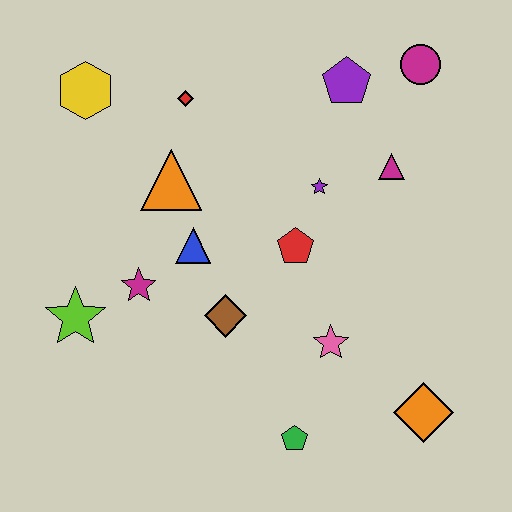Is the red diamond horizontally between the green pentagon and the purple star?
No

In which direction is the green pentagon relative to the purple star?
The green pentagon is below the purple star.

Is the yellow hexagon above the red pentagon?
Yes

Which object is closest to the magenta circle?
The purple pentagon is closest to the magenta circle.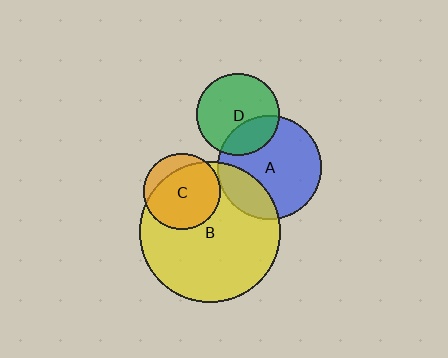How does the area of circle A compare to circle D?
Approximately 1.6 times.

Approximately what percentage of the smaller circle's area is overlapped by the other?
Approximately 80%.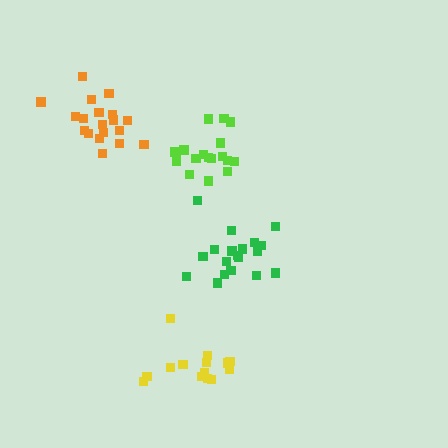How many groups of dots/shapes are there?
There are 4 groups.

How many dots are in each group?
Group 1: 19 dots, Group 2: 14 dots, Group 3: 19 dots, Group 4: 18 dots (70 total).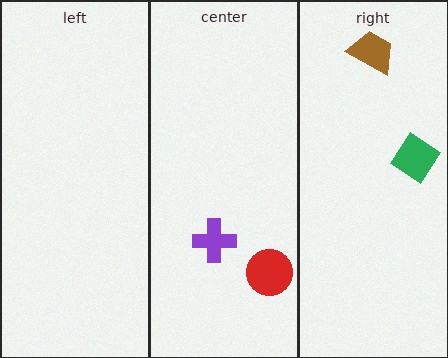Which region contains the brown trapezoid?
The right region.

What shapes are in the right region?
The brown trapezoid, the green diamond.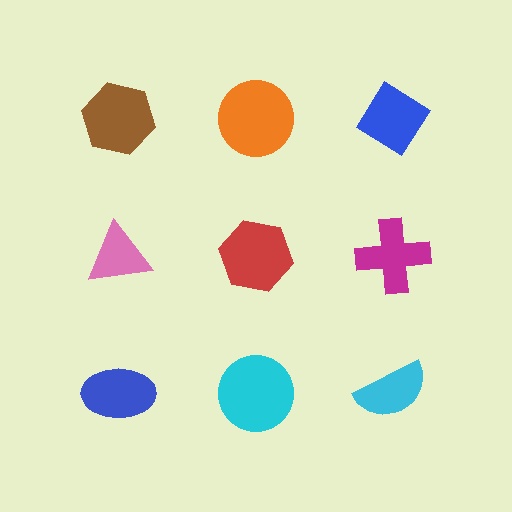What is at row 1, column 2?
An orange circle.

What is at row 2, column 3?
A magenta cross.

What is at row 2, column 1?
A pink triangle.